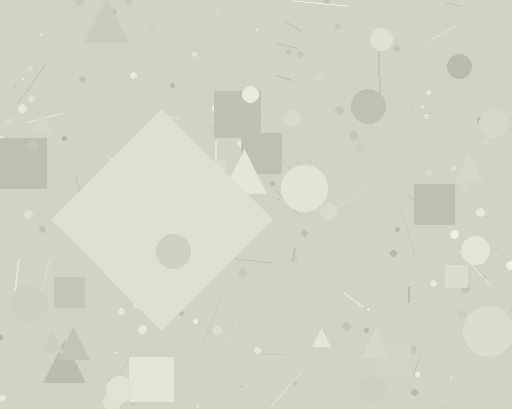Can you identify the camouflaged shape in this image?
The camouflaged shape is a diamond.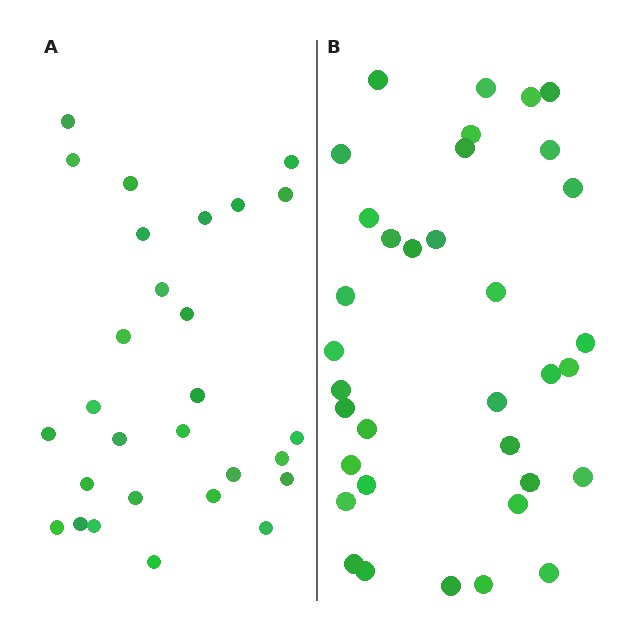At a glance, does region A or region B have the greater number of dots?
Region B (the right region) has more dots.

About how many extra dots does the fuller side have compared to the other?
Region B has roughly 8 or so more dots than region A.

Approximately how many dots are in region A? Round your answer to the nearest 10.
About 30 dots. (The exact count is 28, which rounds to 30.)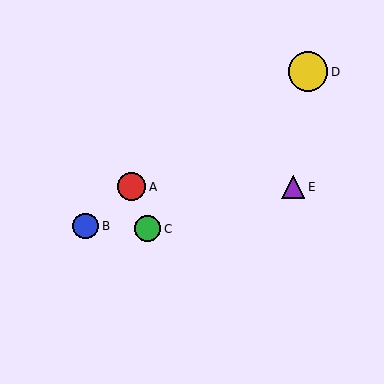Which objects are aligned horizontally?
Objects A, E are aligned horizontally.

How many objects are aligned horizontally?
2 objects (A, E) are aligned horizontally.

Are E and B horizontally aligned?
No, E is at y≈187 and B is at y≈226.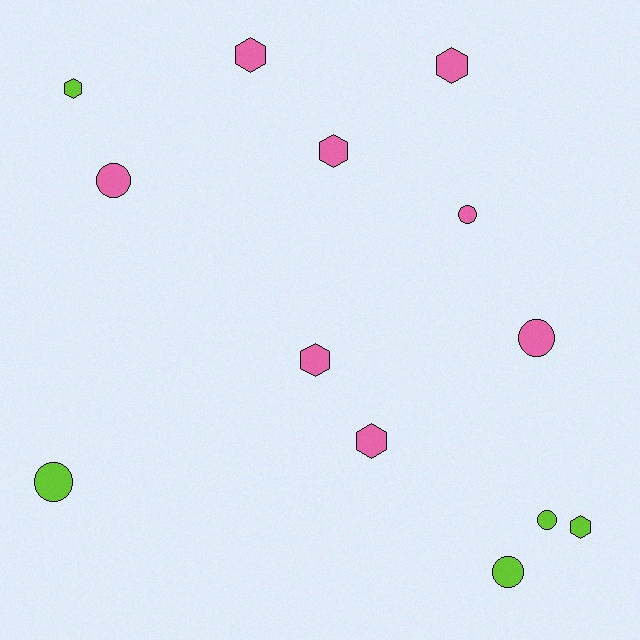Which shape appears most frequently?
Hexagon, with 7 objects.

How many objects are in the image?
There are 13 objects.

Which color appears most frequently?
Pink, with 8 objects.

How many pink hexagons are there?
There are 5 pink hexagons.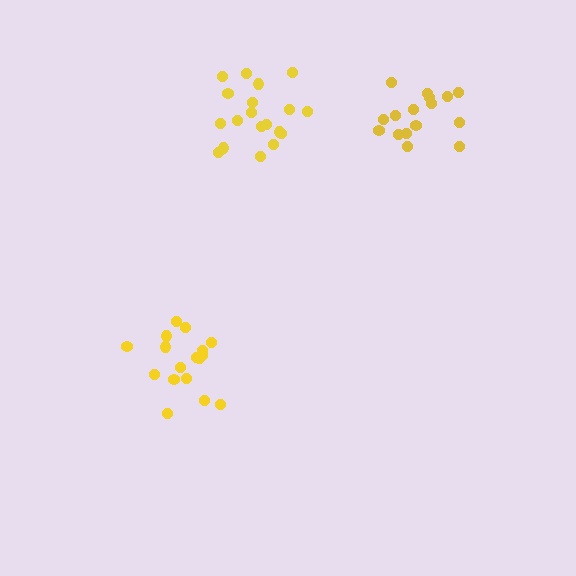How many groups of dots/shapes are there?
There are 3 groups.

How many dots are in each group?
Group 1: 19 dots, Group 2: 17 dots, Group 3: 16 dots (52 total).